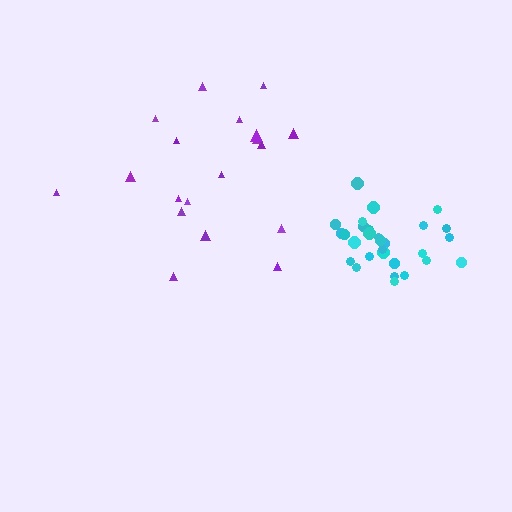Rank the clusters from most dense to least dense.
cyan, purple.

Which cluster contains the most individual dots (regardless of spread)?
Cyan (30).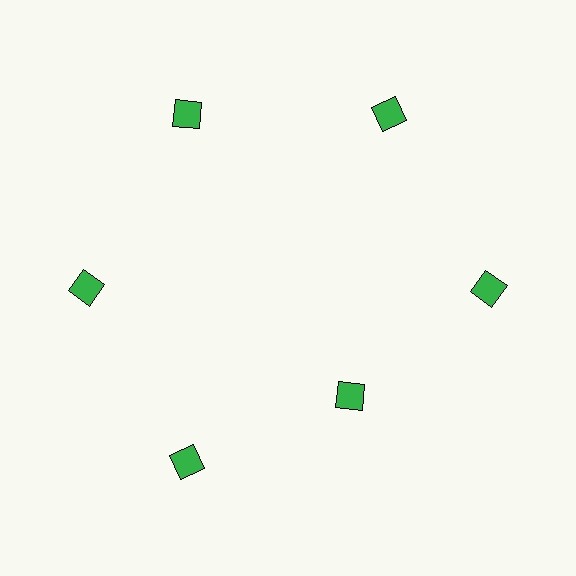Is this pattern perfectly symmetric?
No. The 6 green squares are arranged in a ring, but one element near the 5 o'clock position is pulled inward toward the center, breaking the 6-fold rotational symmetry.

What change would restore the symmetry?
The symmetry would be restored by moving it outward, back onto the ring so that all 6 squares sit at equal angles and equal distance from the center.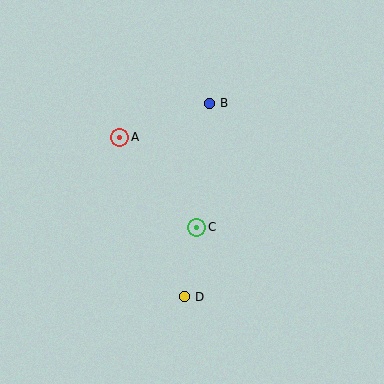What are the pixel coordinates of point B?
Point B is at (209, 103).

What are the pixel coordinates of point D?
Point D is at (184, 297).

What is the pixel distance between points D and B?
The distance between D and B is 195 pixels.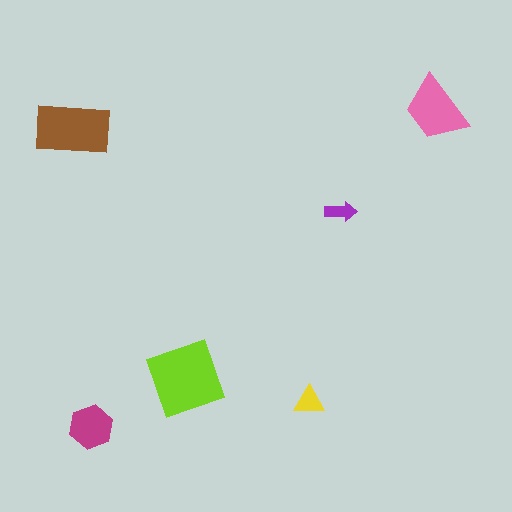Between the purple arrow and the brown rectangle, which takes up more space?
The brown rectangle.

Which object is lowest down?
The magenta hexagon is bottommost.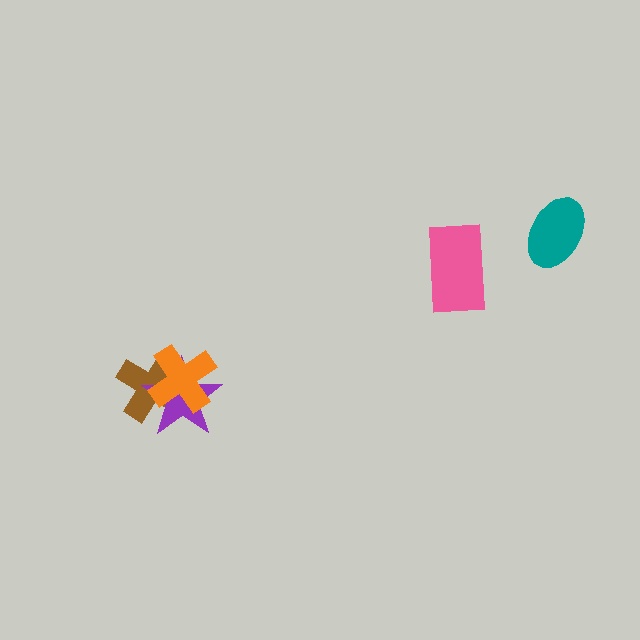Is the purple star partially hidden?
Yes, it is partially covered by another shape.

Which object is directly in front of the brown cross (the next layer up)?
The purple star is directly in front of the brown cross.